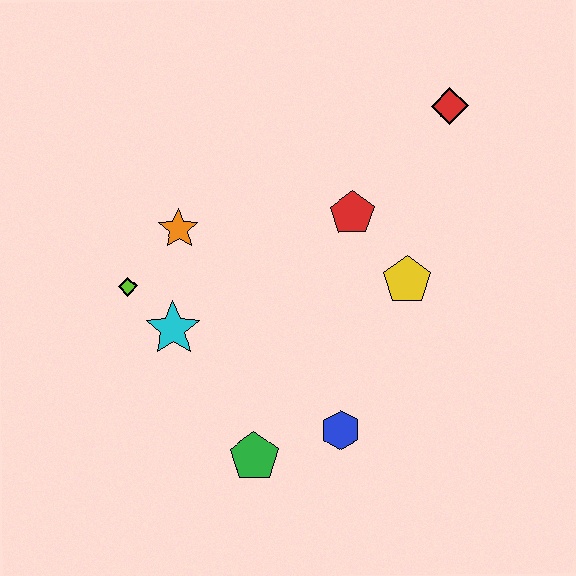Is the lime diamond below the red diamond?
Yes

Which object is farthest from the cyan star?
The red diamond is farthest from the cyan star.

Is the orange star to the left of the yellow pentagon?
Yes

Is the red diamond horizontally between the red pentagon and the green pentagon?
No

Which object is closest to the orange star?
The lime diamond is closest to the orange star.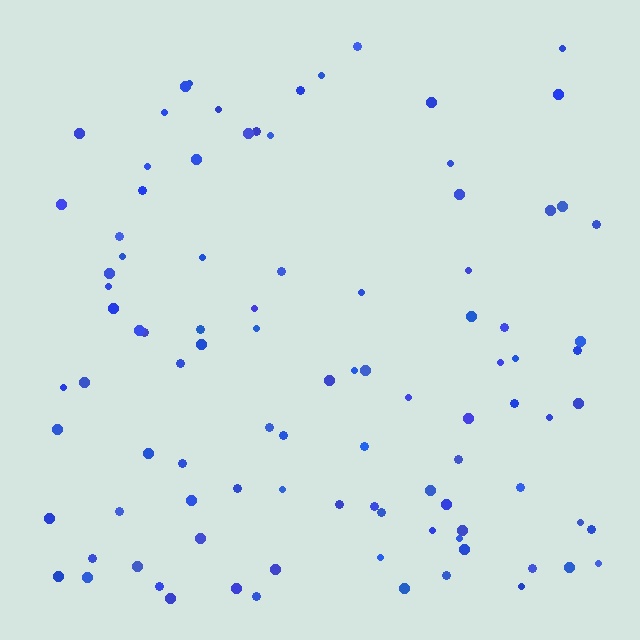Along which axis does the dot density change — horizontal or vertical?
Vertical.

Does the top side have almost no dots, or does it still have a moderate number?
Still a moderate number, just noticeably fewer than the bottom.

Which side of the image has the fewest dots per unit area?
The top.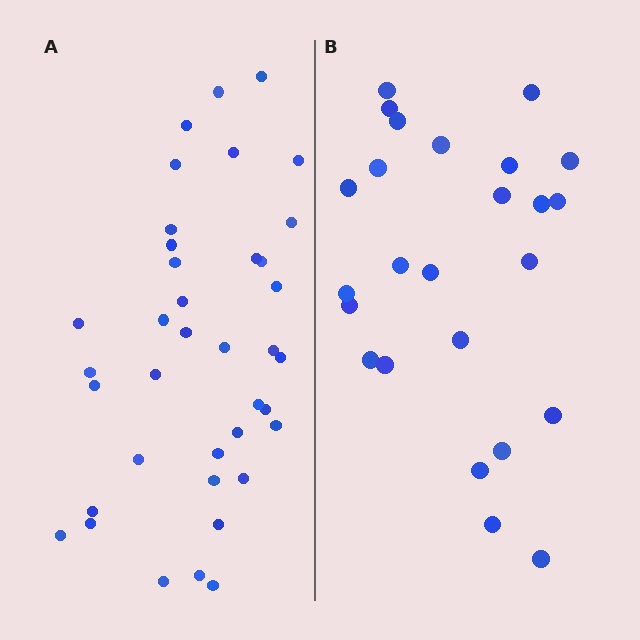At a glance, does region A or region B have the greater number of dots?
Region A (the left region) has more dots.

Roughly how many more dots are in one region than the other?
Region A has approximately 15 more dots than region B.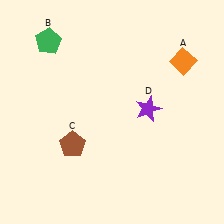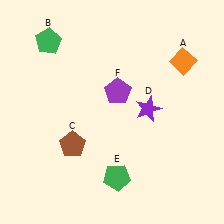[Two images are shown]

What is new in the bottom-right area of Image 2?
A green pentagon (E) was added in the bottom-right area of Image 2.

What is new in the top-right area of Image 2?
A purple pentagon (F) was added in the top-right area of Image 2.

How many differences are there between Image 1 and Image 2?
There are 2 differences between the two images.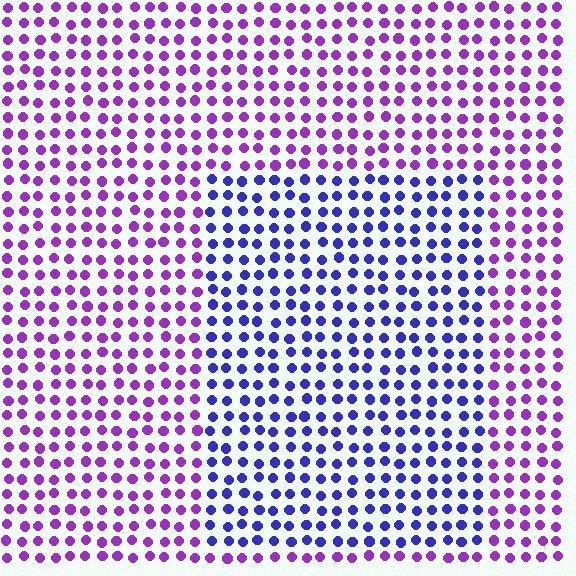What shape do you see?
I see a rectangle.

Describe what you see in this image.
The image is filled with small purple elements in a uniform arrangement. A rectangle-shaped region is visible where the elements are tinted to a slightly different hue, forming a subtle color boundary.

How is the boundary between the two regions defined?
The boundary is defined purely by a slight shift in hue (about 43 degrees). Spacing, size, and orientation are identical on both sides.